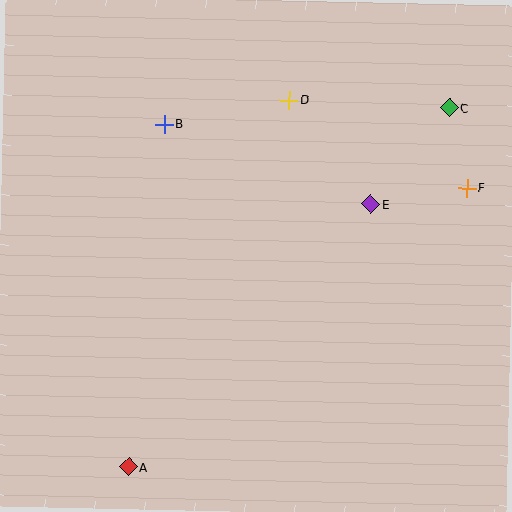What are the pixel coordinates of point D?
Point D is at (289, 100).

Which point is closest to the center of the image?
Point E at (371, 204) is closest to the center.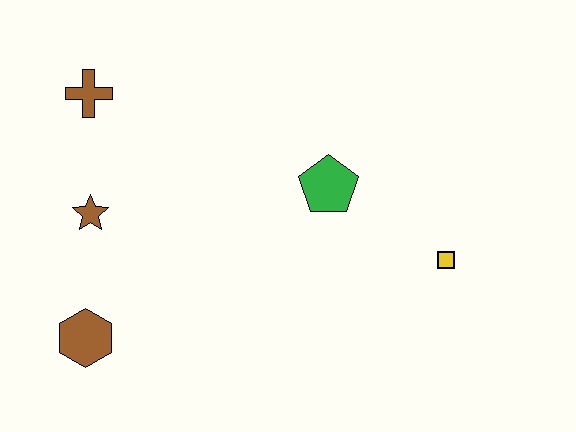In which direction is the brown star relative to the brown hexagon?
The brown star is above the brown hexagon.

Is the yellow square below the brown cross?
Yes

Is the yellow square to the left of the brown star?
No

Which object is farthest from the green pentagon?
The brown hexagon is farthest from the green pentagon.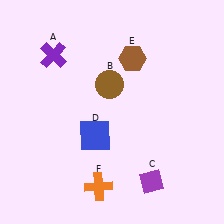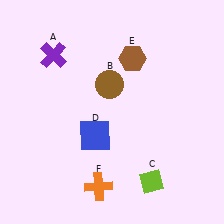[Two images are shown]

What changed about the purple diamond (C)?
In Image 1, C is purple. In Image 2, it changed to lime.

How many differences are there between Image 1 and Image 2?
There is 1 difference between the two images.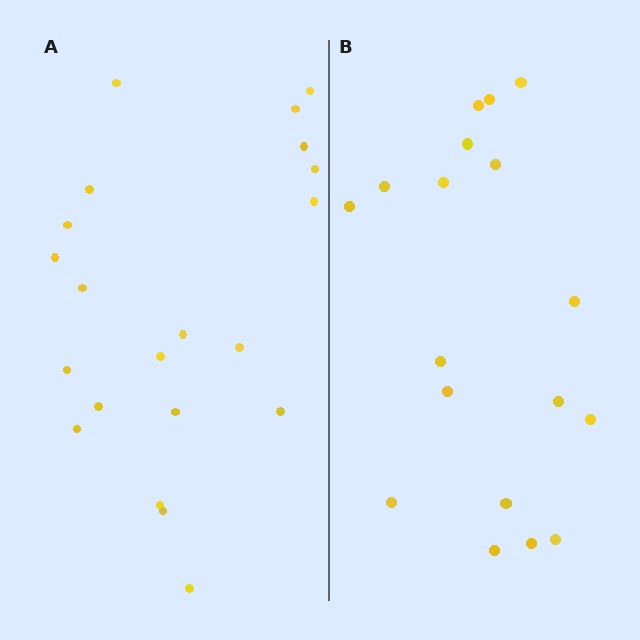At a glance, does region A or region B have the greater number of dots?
Region A (the left region) has more dots.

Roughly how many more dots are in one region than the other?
Region A has just a few more — roughly 2 or 3 more dots than region B.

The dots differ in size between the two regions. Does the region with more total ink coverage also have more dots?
No. Region B has more total ink coverage because its dots are larger, but region A actually contains more individual dots. Total area can be misleading — the number of items is what matters here.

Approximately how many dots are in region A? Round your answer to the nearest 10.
About 20 dots. (The exact count is 21, which rounds to 20.)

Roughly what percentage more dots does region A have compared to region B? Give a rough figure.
About 15% more.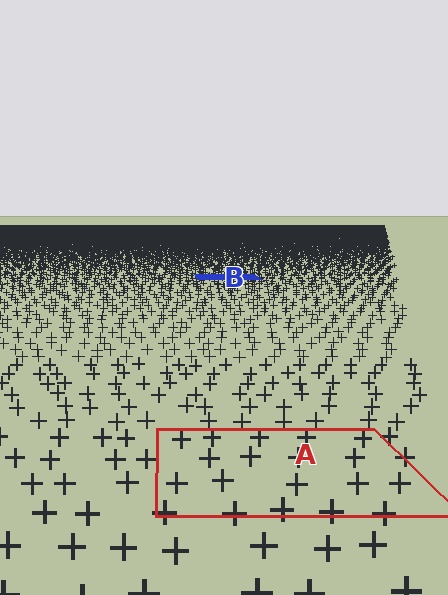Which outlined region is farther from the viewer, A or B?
Region B is farther from the viewer — the texture elements inside it appear smaller and more densely packed.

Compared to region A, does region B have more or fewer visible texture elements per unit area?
Region B has more texture elements per unit area — they are packed more densely because it is farther away.